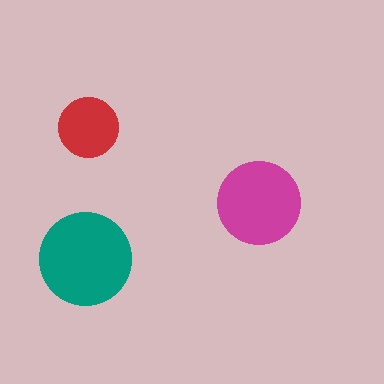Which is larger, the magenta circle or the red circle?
The magenta one.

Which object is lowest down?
The teal circle is bottommost.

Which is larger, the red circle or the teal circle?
The teal one.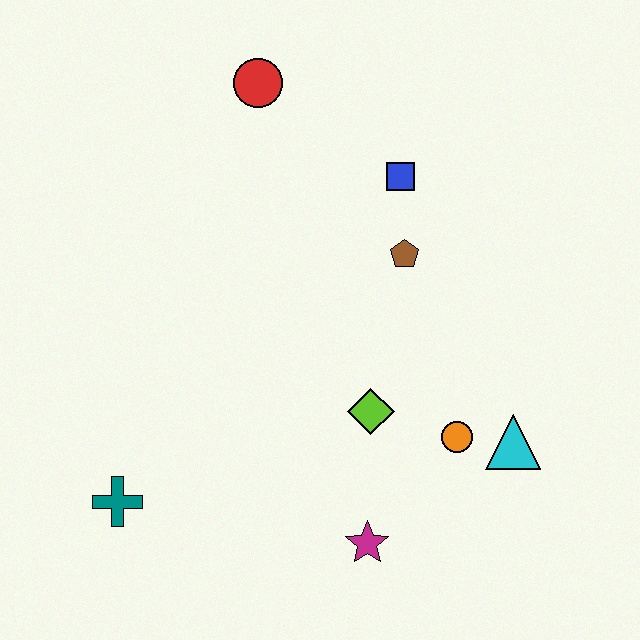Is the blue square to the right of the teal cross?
Yes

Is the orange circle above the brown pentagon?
No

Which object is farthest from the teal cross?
The red circle is farthest from the teal cross.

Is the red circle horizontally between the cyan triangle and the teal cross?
Yes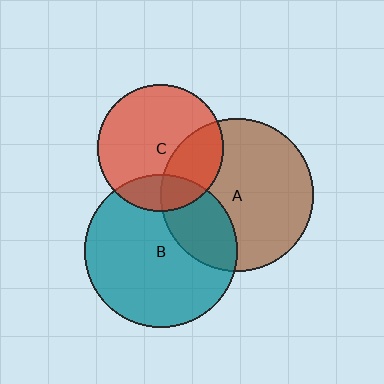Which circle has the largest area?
Circle A (brown).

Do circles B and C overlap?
Yes.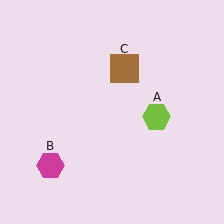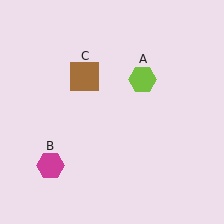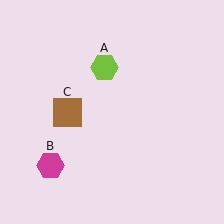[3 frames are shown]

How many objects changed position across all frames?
2 objects changed position: lime hexagon (object A), brown square (object C).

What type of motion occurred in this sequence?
The lime hexagon (object A), brown square (object C) rotated counterclockwise around the center of the scene.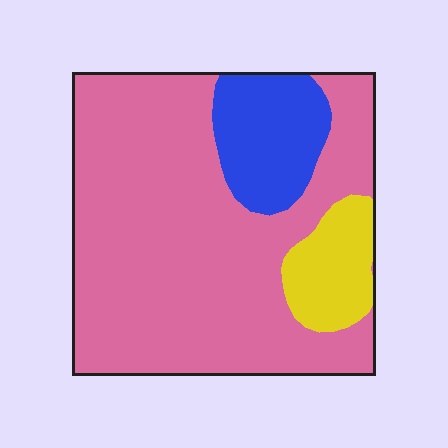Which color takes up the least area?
Yellow, at roughly 10%.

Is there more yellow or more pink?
Pink.